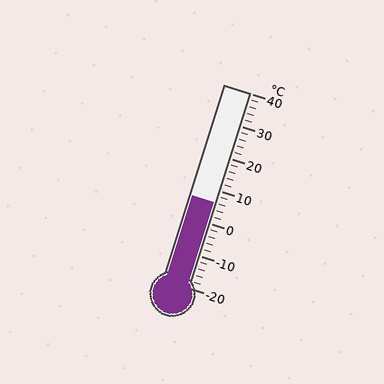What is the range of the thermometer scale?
The thermometer scale ranges from -20°C to 40°C.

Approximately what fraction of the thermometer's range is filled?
The thermometer is filled to approximately 45% of its range.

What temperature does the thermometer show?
The thermometer shows approximately 6°C.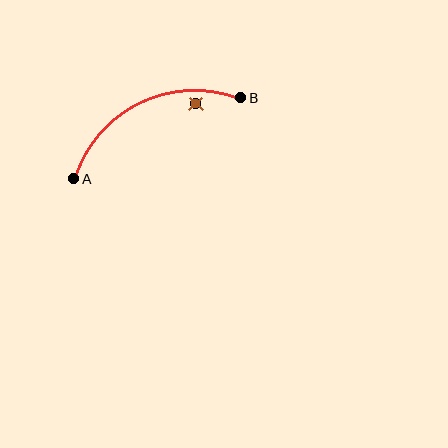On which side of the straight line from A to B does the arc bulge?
The arc bulges above the straight line connecting A and B.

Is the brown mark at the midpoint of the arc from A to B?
No — the brown mark does not lie on the arc at all. It sits slightly inside the curve.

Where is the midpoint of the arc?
The arc midpoint is the point on the curve farthest from the straight line joining A and B. It sits above that line.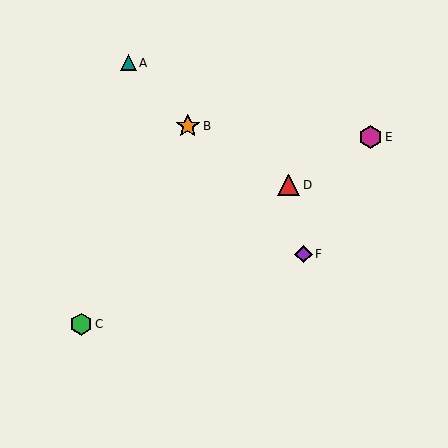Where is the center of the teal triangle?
The center of the teal triangle is at (128, 63).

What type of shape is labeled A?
Shape A is a teal triangle.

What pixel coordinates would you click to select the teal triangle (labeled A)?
Click at (128, 63) to select the teal triangle A.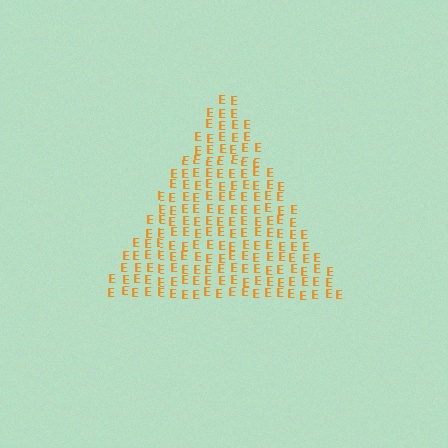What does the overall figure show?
The overall figure shows a triangle.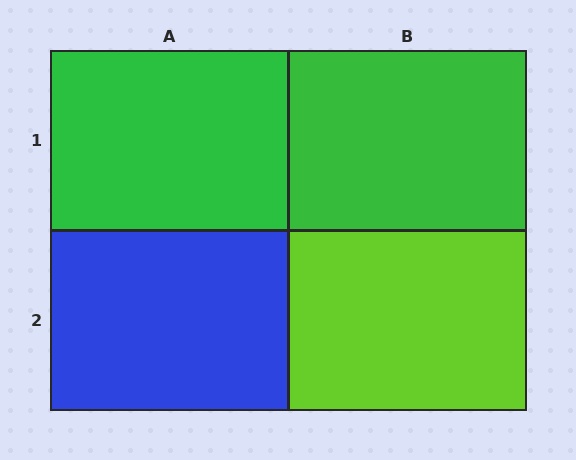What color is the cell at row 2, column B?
Lime.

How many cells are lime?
1 cell is lime.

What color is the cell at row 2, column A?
Blue.